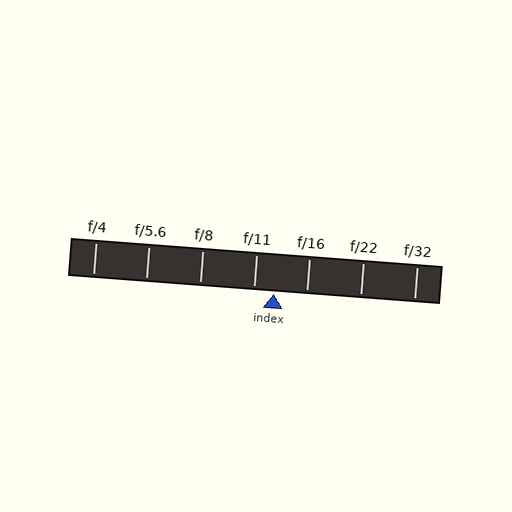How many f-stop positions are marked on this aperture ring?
There are 7 f-stop positions marked.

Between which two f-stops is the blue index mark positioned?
The index mark is between f/11 and f/16.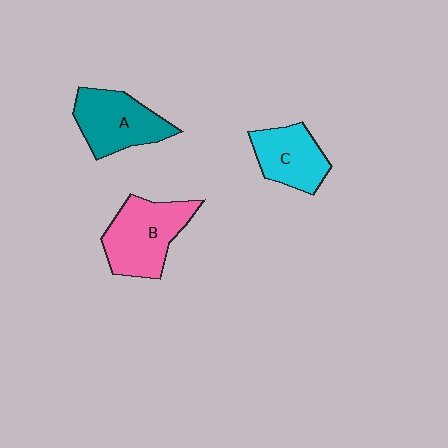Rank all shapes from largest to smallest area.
From largest to smallest: B (pink), A (teal), C (cyan).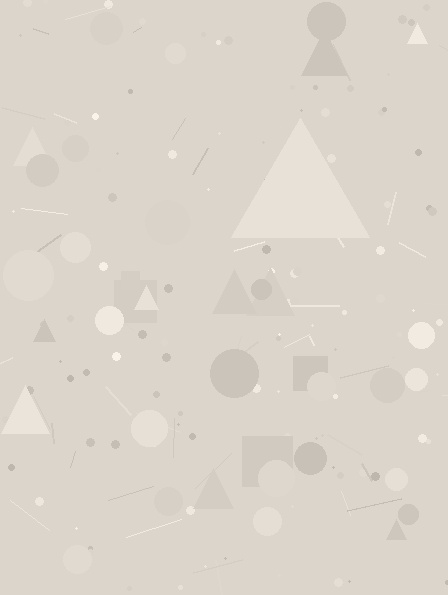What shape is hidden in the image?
A triangle is hidden in the image.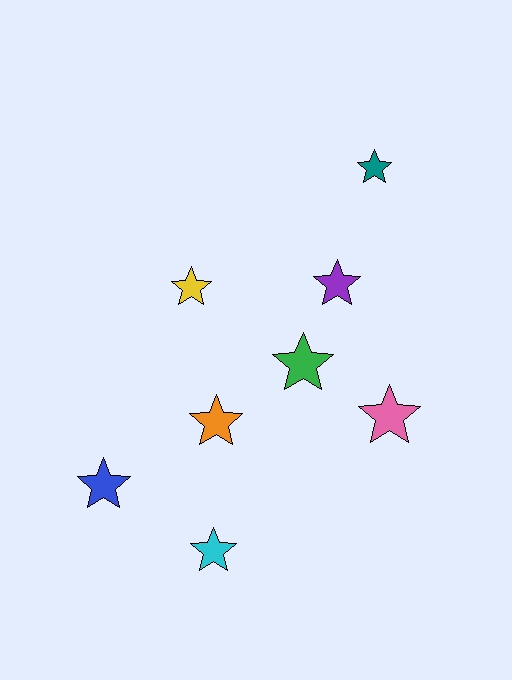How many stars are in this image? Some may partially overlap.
There are 8 stars.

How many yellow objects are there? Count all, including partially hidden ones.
There is 1 yellow object.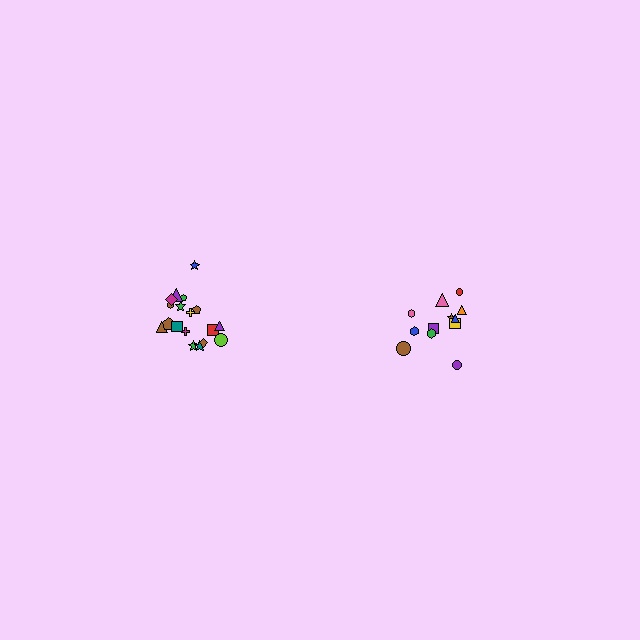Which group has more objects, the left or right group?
The left group.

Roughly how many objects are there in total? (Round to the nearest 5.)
Roughly 30 objects in total.